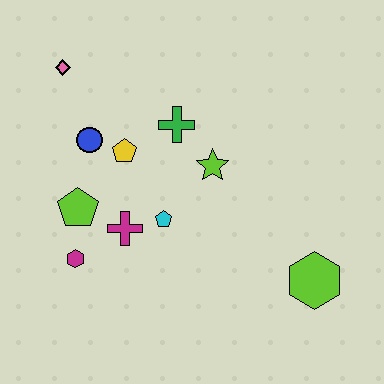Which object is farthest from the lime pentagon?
The lime hexagon is farthest from the lime pentagon.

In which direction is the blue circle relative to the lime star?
The blue circle is to the left of the lime star.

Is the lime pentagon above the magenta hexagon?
Yes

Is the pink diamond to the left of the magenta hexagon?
Yes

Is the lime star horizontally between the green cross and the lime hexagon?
Yes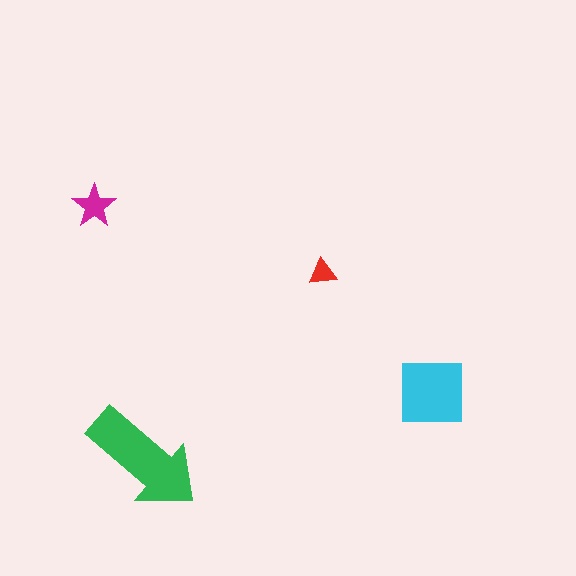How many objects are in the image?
There are 4 objects in the image.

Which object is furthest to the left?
The magenta star is leftmost.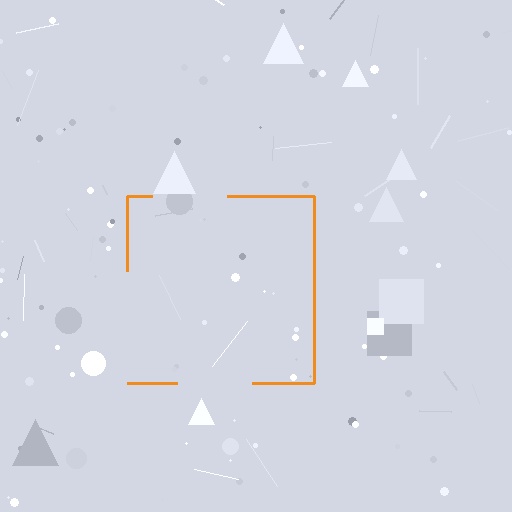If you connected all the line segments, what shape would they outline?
They would outline a square.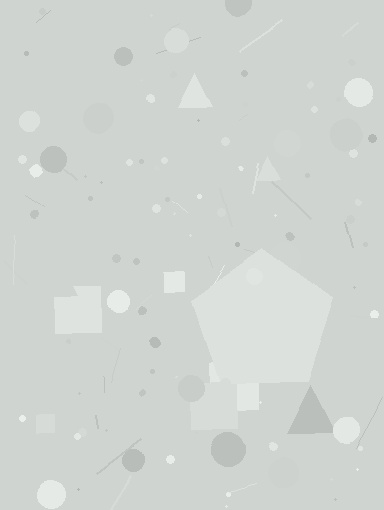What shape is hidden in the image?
A pentagon is hidden in the image.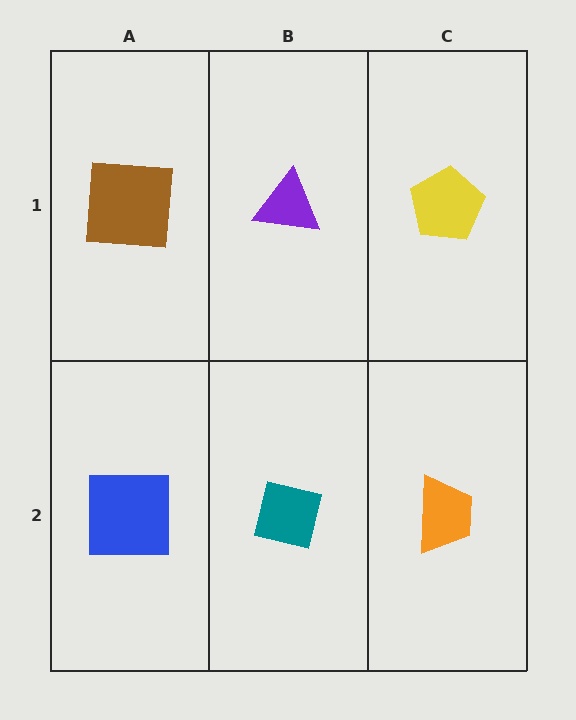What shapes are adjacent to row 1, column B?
A teal square (row 2, column B), a brown square (row 1, column A), a yellow pentagon (row 1, column C).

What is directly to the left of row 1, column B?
A brown square.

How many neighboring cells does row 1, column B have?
3.